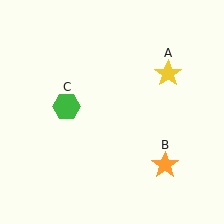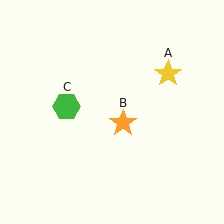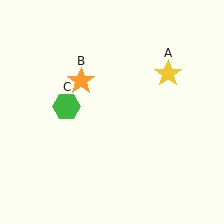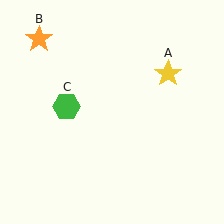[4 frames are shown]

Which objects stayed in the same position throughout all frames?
Yellow star (object A) and green hexagon (object C) remained stationary.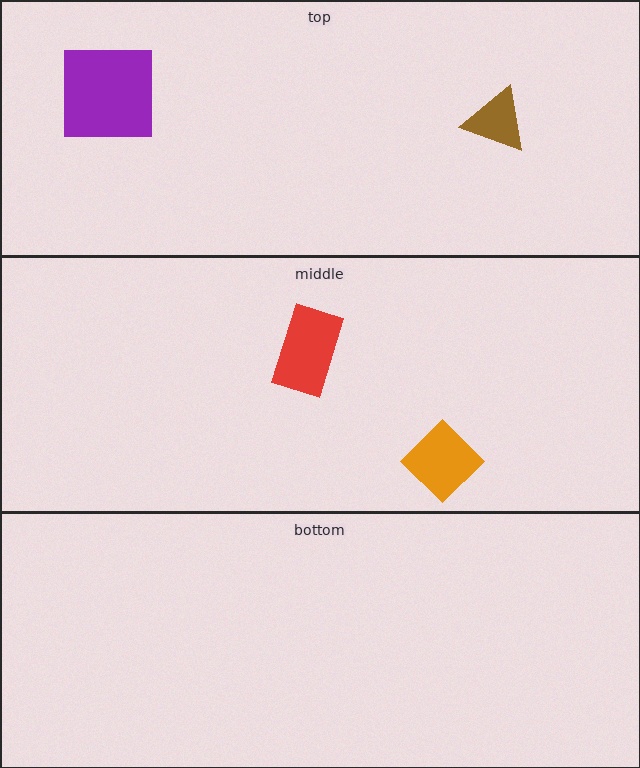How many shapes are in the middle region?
2.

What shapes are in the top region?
The purple square, the brown triangle.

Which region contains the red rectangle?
The middle region.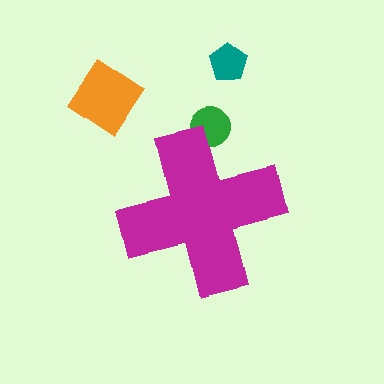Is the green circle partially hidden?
Yes, the green circle is partially hidden behind the magenta cross.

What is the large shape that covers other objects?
A magenta cross.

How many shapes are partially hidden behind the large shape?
1 shape is partially hidden.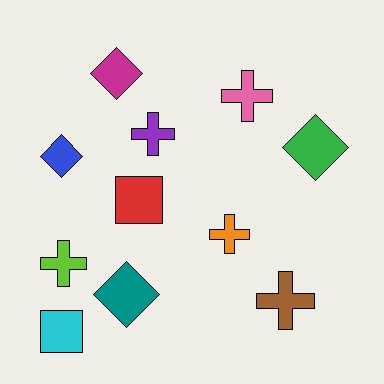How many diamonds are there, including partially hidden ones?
There are 4 diamonds.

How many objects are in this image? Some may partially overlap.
There are 11 objects.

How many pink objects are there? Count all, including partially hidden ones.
There is 1 pink object.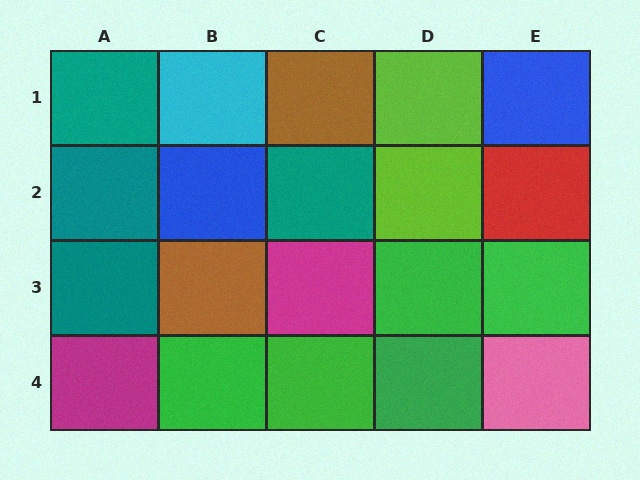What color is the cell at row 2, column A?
Teal.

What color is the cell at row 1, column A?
Teal.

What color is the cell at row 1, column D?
Lime.